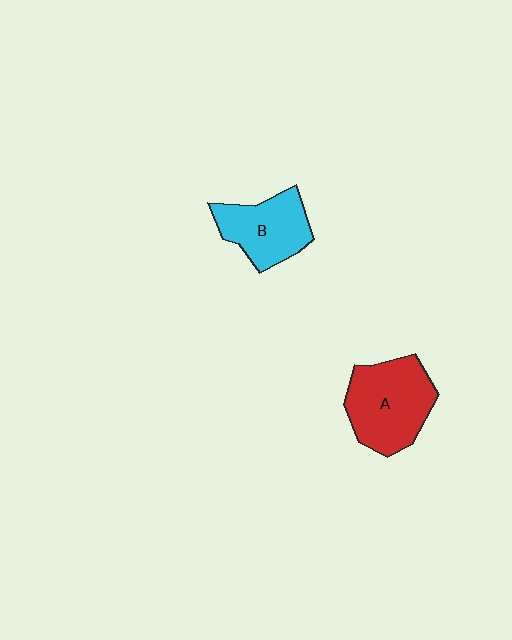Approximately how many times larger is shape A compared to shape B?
Approximately 1.3 times.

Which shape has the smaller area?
Shape B (cyan).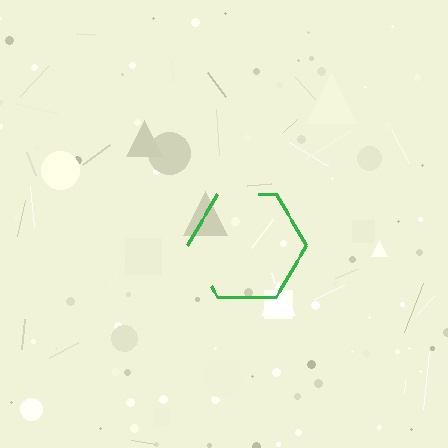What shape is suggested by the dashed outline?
The dashed outline suggests a hexagon.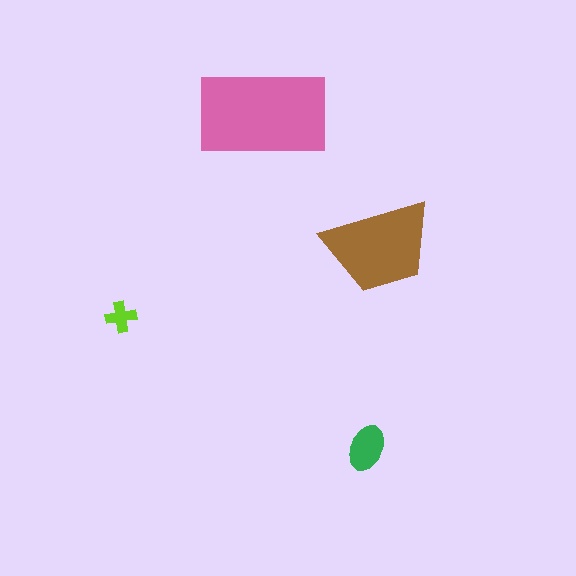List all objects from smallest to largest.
The lime cross, the green ellipse, the brown trapezoid, the pink rectangle.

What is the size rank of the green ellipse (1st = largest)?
3rd.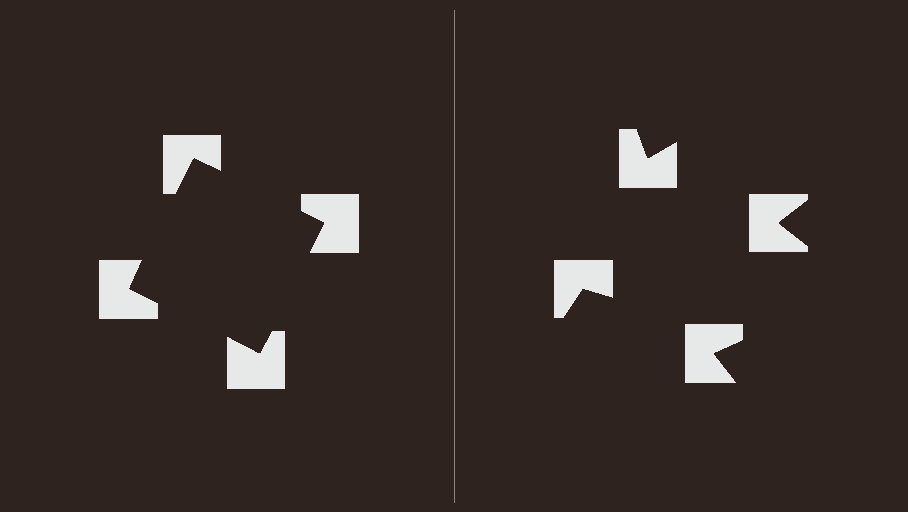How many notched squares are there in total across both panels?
8 — 4 on each side.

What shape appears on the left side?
An illusory square.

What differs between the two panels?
The notched squares are positioned identically on both sides; only the wedge orientations differ. On the left they align to a square; on the right they are misaligned.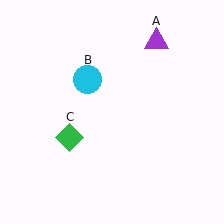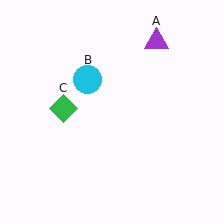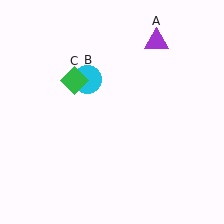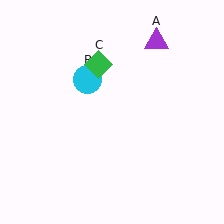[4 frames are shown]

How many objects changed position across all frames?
1 object changed position: green diamond (object C).